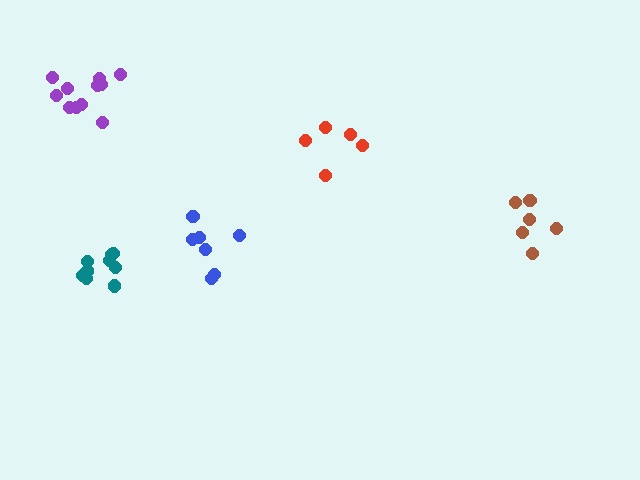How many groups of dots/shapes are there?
There are 5 groups.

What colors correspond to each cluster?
The clusters are colored: blue, red, teal, purple, brown.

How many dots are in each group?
Group 1: 7 dots, Group 2: 5 dots, Group 3: 9 dots, Group 4: 11 dots, Group 5: 7 dots (39 total).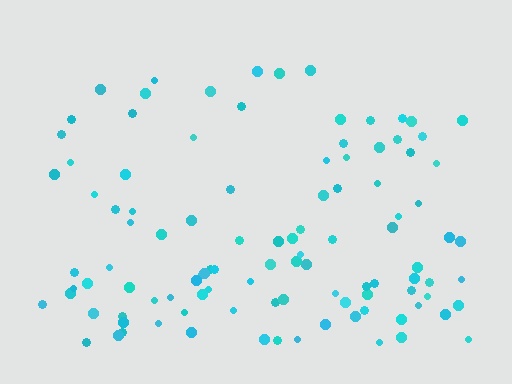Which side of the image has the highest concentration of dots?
The bottom.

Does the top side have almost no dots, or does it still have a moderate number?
Still a moderate number, just noticeably fewer than the bottom.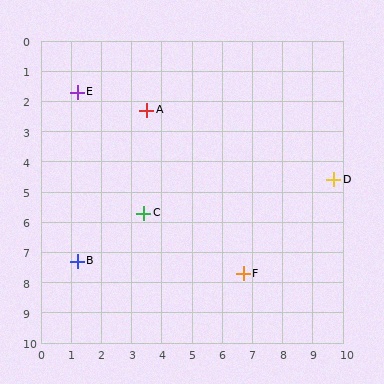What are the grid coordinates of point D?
Point D is at approximately (9.7, 4.6).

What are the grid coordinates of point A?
Point A is at approximately (3.5, 2.3).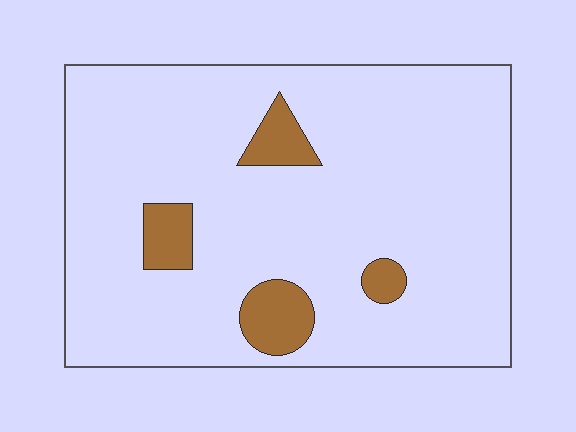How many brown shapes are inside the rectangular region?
4.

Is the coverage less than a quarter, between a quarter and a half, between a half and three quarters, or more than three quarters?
Less than a quarter.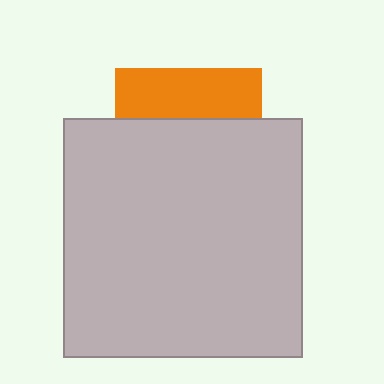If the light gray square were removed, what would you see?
You would see the complete orange square.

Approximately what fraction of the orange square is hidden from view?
Roughly 66% of the orange square is hidden behind the light gray square.